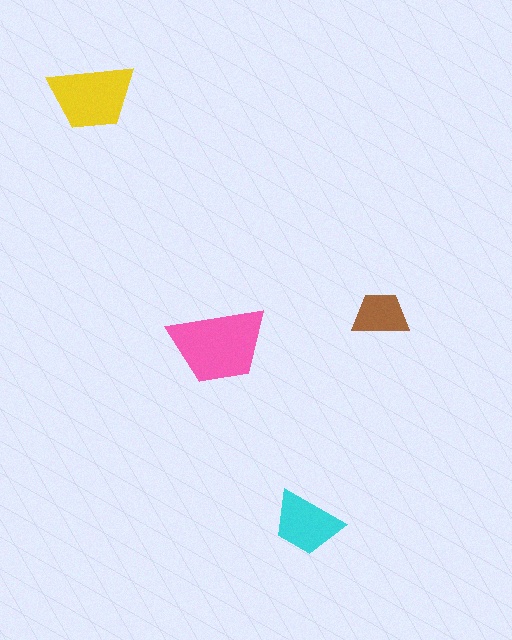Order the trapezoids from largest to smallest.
the pink one, the yellow one, the cyan one, the brown one.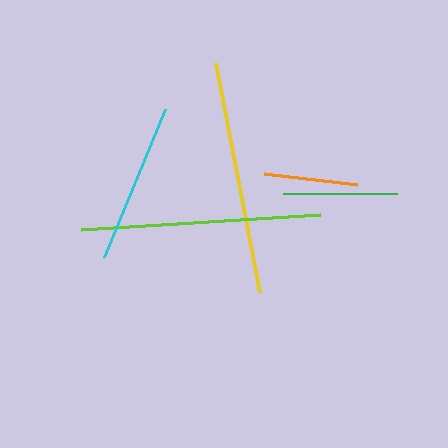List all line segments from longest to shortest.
From longest to shortest: lime, yellow, cyan, green, orange.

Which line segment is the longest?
The lime line is the longest at approximately 240 pixels.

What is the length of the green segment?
The green segment is approximately 115 pixels long.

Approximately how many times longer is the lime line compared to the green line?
The lime line is approximately 2.1 times the length of the green line.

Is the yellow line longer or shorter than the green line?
The yellow line is longer than the green line.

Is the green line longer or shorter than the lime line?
The lime line is longer than the green line.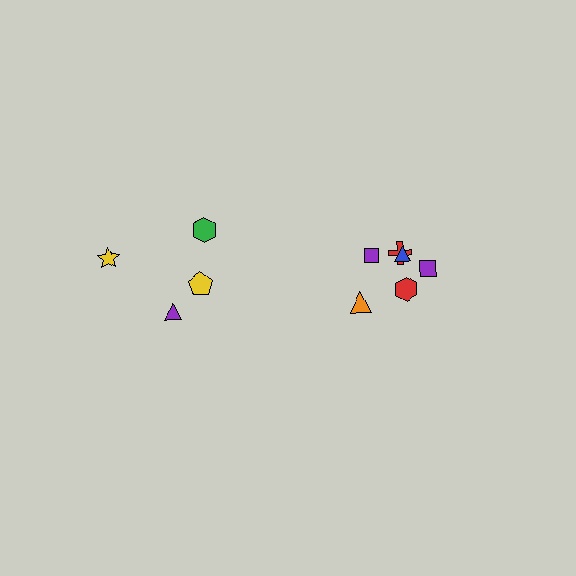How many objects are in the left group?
There are 4 objects.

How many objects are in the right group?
There are 6 objects.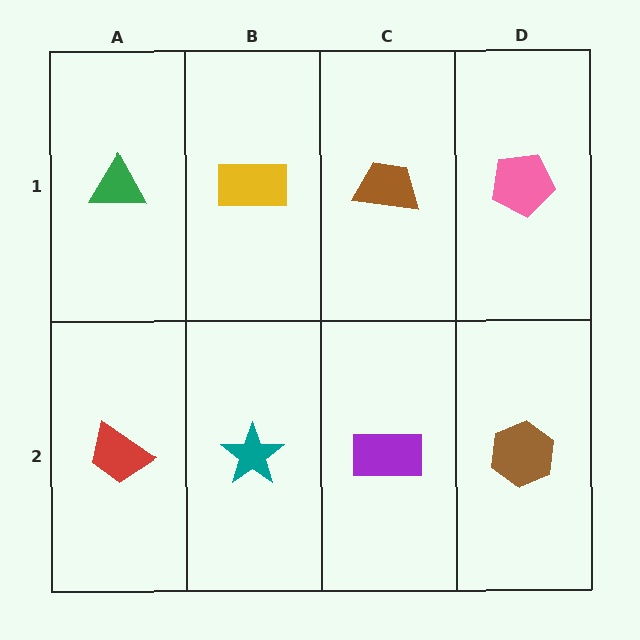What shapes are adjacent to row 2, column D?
A pink pentagon (row 1, column D), a purple rectangle (row 2, column C).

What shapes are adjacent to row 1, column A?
A red trapezoid (row 2, column A), a yellow rectangle (row 1, column B).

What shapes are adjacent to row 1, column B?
A teal star (row 2, column B), a green triangle (row 1, column A), a brown trapezoid (row 1, column C).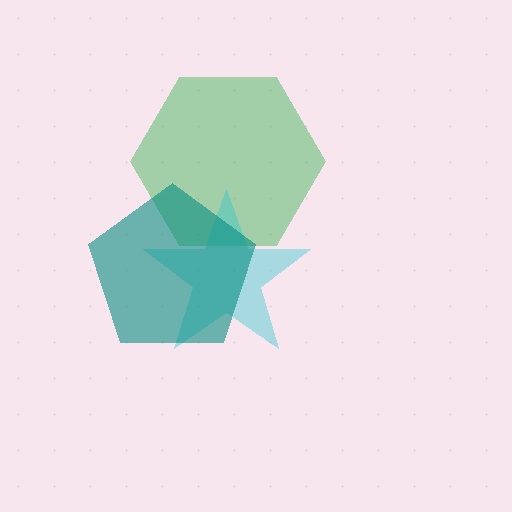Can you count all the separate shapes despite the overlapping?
Yes, there are 3 separate shapes.